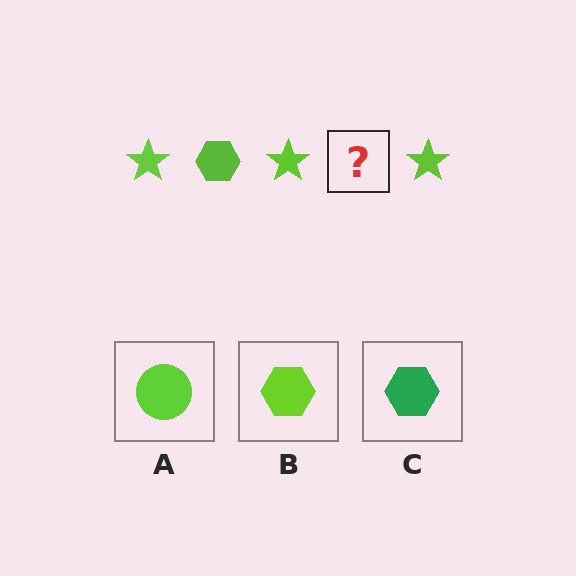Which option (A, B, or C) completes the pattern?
B.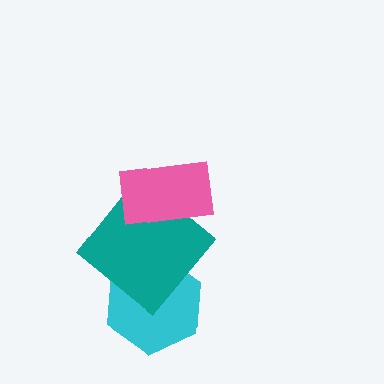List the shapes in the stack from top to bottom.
From top to bottom: the pink rectangle, the teal diamond, the cyan hexagon.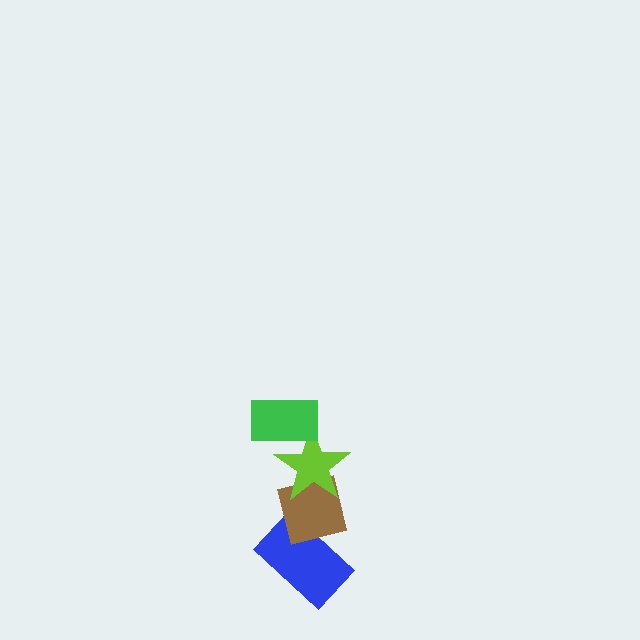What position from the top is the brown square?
The brown square is 3rd from the top.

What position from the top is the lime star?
The lime star is 2nd from the top.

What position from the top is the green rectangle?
The green rectangle is 1st from the top.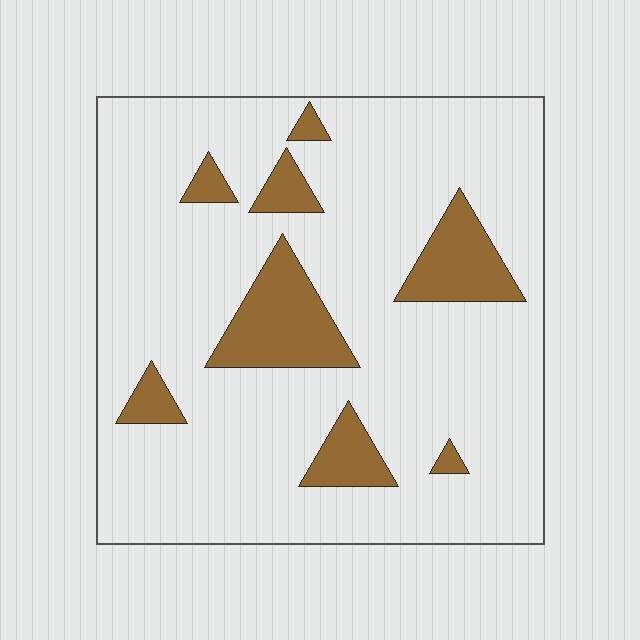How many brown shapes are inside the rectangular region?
8.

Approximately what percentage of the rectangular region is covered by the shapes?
Approximately 15%.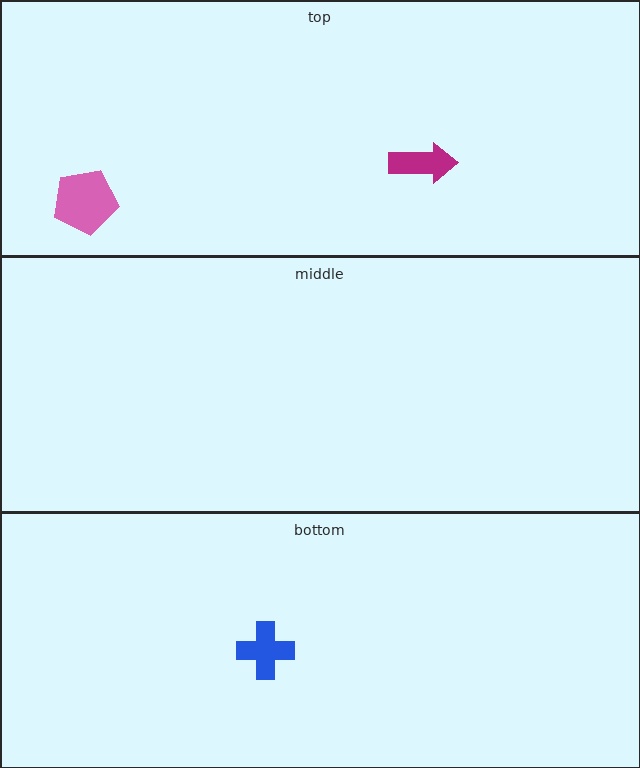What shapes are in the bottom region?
The blue cross.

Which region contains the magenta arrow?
The top region.